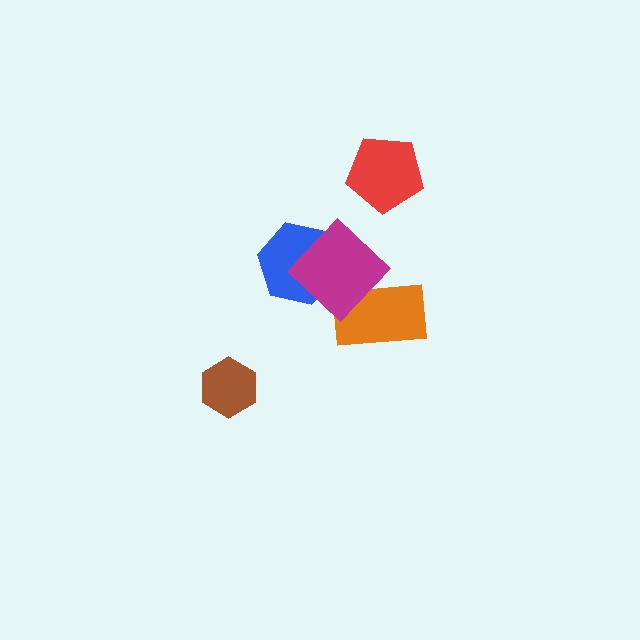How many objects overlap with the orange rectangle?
1 object overlaps with the orange rectangle.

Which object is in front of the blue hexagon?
The magenta diamond is in front of the blue hexagon.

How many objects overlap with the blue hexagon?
1 object overlaps with the blue hexagon.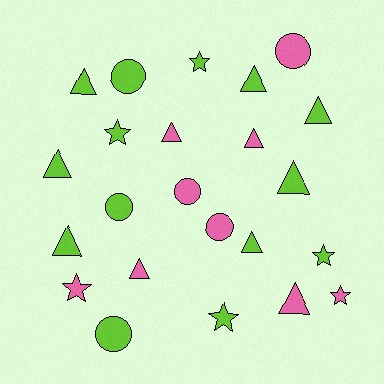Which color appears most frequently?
Lime, with 14 objects.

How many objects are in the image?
There are 23 objects.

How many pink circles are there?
There are 3 pink circles.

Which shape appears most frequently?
Triangle, with 11 objects.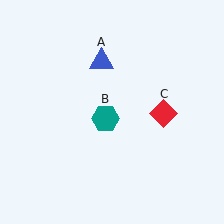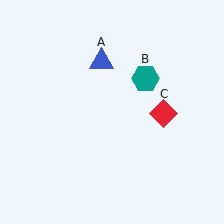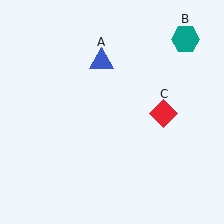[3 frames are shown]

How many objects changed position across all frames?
1 object changed position: teal hexagon (object B).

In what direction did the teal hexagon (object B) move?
The teal hexagon (object B) moved up and to the right.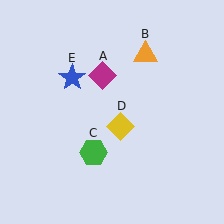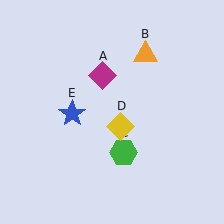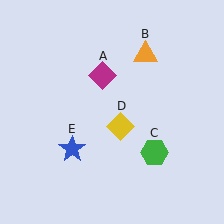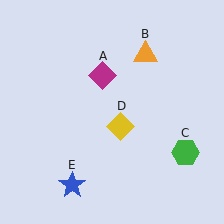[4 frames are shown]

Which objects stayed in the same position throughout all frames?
Magenta diamond (object A) and orange triangle (object B) and yellow diamond (object D) remained stationary.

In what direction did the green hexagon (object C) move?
The green hexagon (object C) moved right.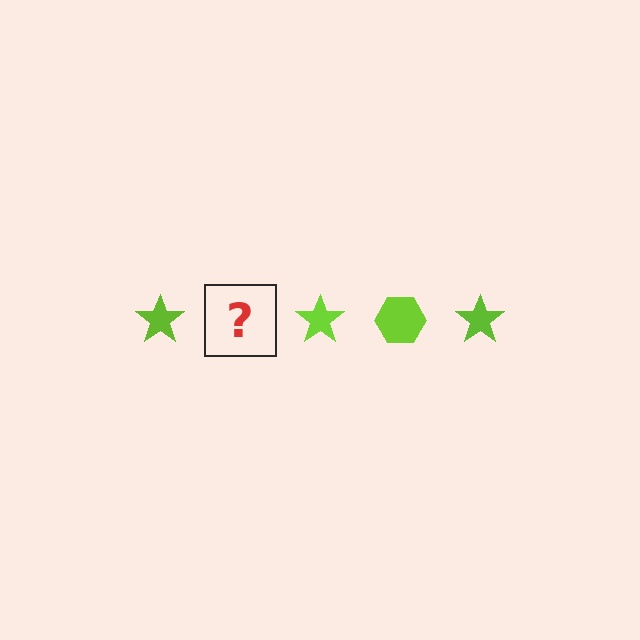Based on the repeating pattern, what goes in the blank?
The blank should be a lime hexagon.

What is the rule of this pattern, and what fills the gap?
The rule is that the pattern cycles through star, hexagon shapes in lime. The gap should be filled with a lime hexagon.